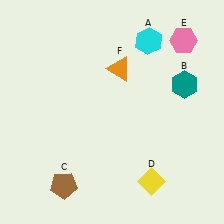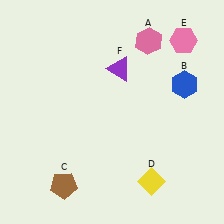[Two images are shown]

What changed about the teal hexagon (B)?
In Image 1, B is teal. In Image 2, it changed to blue.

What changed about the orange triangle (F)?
In Image 1, F is orange. In Image 2, it changed to purple.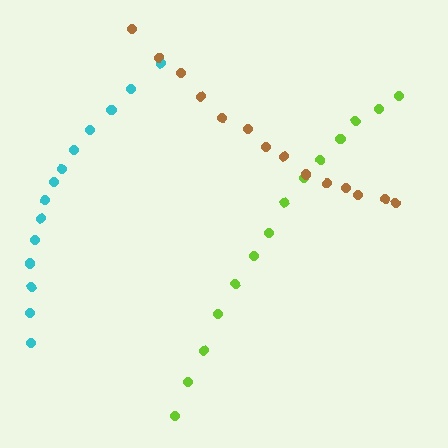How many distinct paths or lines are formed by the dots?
There are 3 distinct paths.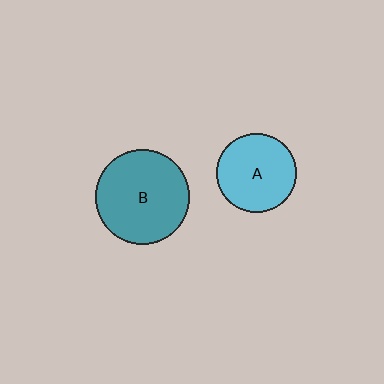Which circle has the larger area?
Circle B (teal).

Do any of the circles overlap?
No, none of the circles overlap.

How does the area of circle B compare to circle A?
Approximately 1.4 times.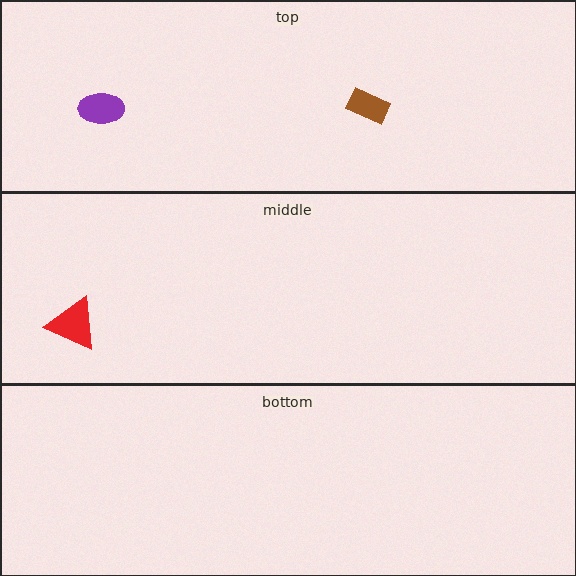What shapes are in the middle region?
The red triangle.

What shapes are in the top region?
The brown rectangle, the purple ellipse.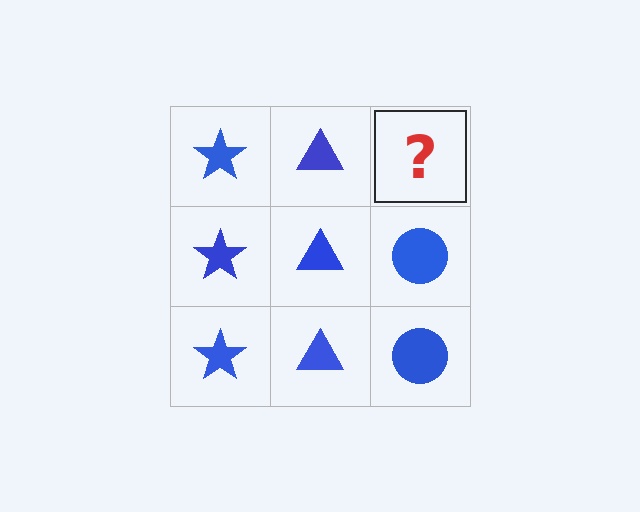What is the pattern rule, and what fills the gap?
The rule is that each column has a consistent shape. The gap should be filled with a blue circle.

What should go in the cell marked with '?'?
The missing cell should contain a blue circle.